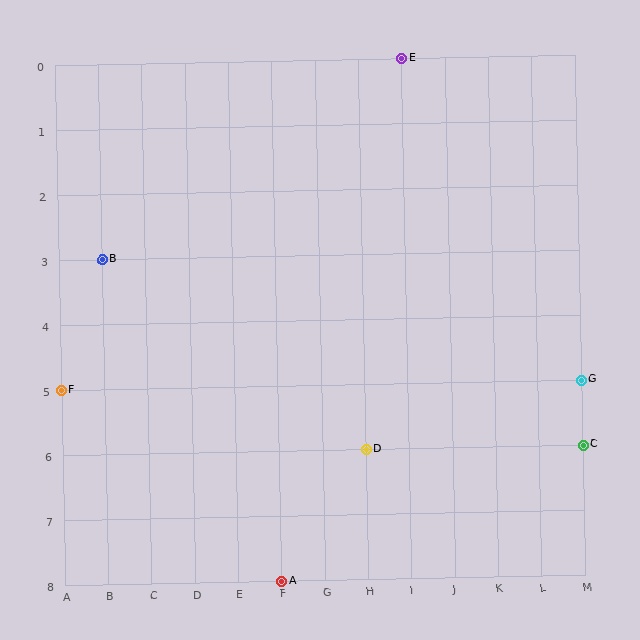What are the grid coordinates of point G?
Point G is at grid coordinates (M, 5).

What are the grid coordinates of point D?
Point D is at grid coordinates (H, 6).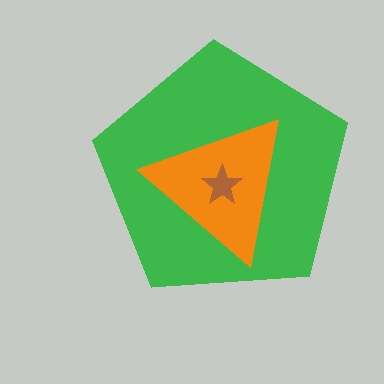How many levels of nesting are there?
3.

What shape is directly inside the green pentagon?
The orange triangle.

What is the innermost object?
The brown star.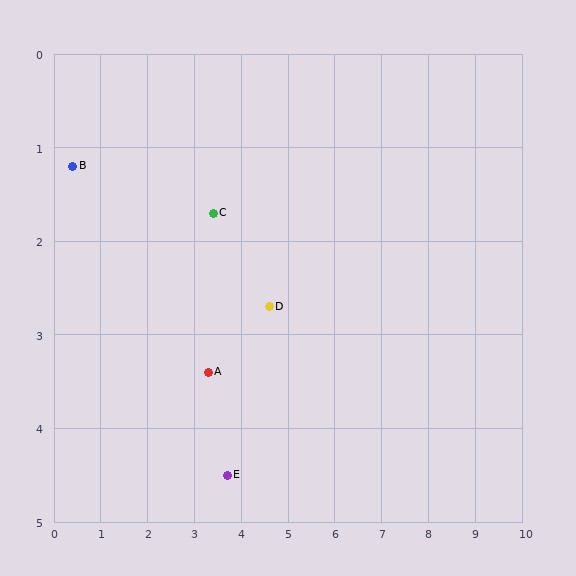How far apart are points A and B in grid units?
Points A and B are about 3.6 grid units apart.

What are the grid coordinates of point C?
Point C is at approximately (3.4, 1.7).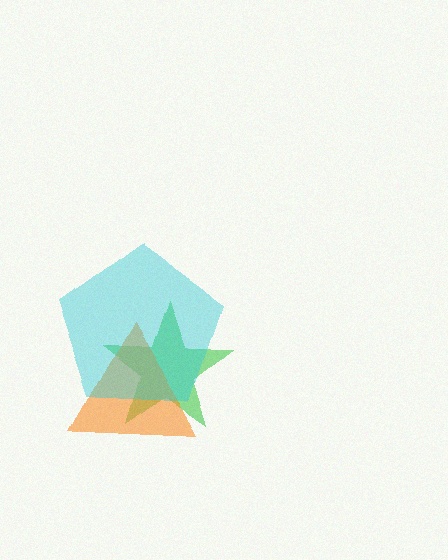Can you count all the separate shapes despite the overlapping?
Yes, there are 3 separate shapes.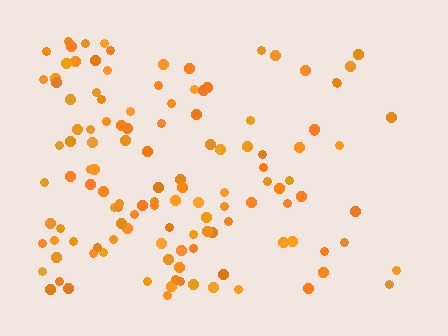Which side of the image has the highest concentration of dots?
The left.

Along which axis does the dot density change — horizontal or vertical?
Horizontal.